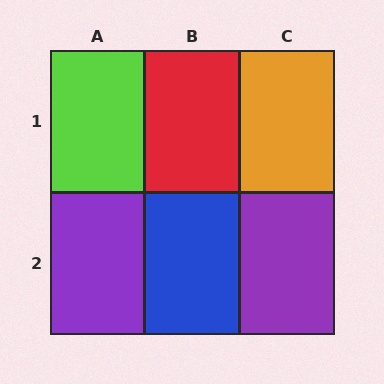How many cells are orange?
1 cell is orange.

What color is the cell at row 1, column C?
Orange.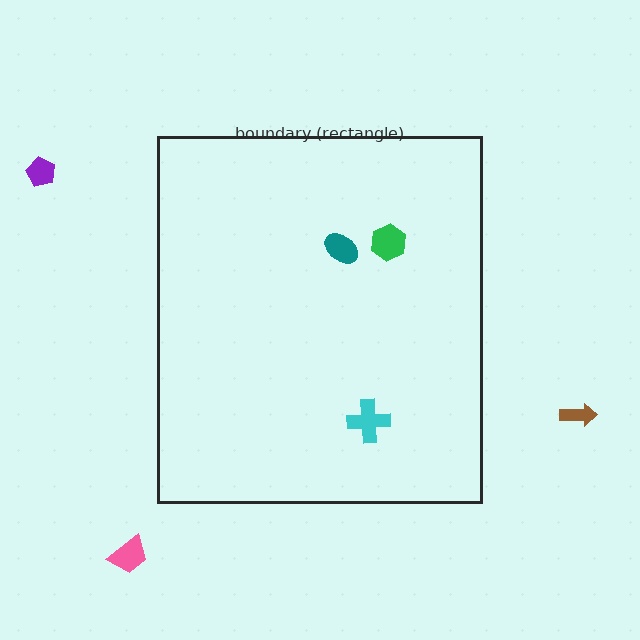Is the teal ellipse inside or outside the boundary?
Inside.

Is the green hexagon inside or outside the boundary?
Inside.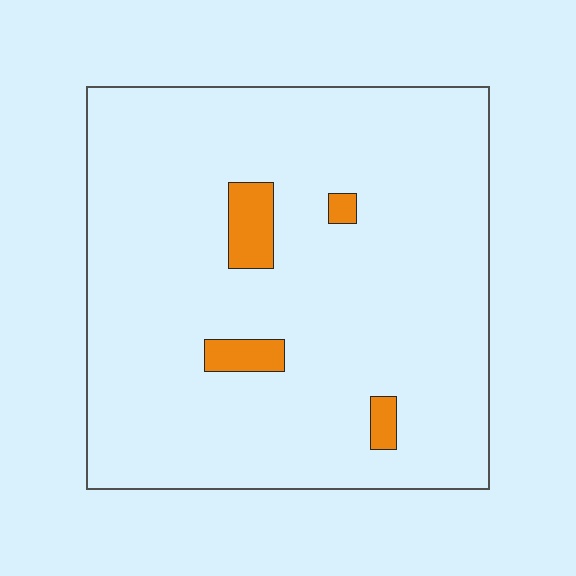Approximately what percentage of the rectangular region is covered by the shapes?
Approximately 5%.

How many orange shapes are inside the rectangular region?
4.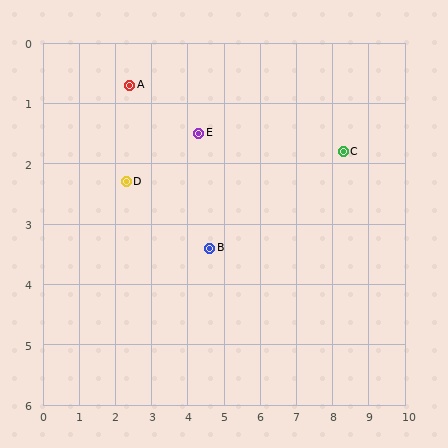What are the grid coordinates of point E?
Point E is at approximately (4.3, 1.5).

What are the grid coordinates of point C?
Point C is at approximately (8.3, 1.8).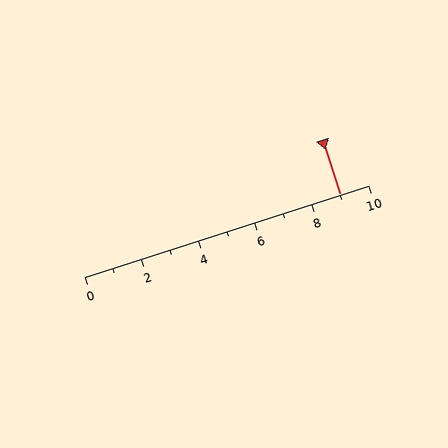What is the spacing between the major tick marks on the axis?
The major ticks are spaced 2 apart.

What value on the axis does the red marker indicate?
The marker indicates approximately 9.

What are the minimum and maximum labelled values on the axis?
The axis runs from 0 to 10.